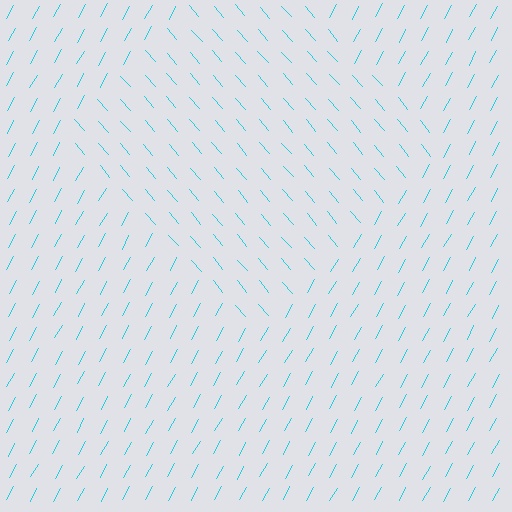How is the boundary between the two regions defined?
The boundary is defined purely by a change in line orientation (approximately 70 degrees difference). All lines are the same color and thickness.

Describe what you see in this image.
The image is filled with small cyan line segments. A diamond region in the image has lines oriented differently from the surrounding lines, creating a visible texture boundary.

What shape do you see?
I see a diamond.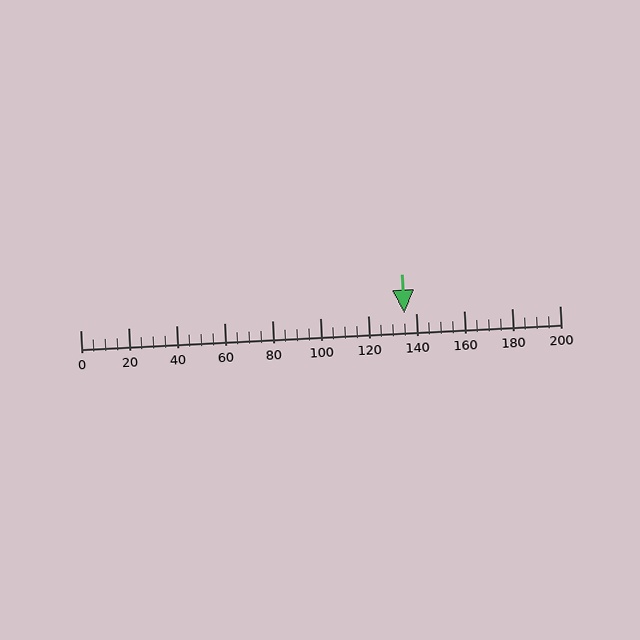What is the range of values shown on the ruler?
The ruler shows values from 0 to 200.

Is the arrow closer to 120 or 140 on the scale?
The arrow is closer to 140.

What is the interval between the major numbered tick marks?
The major tick marks are spaced 20 units apart.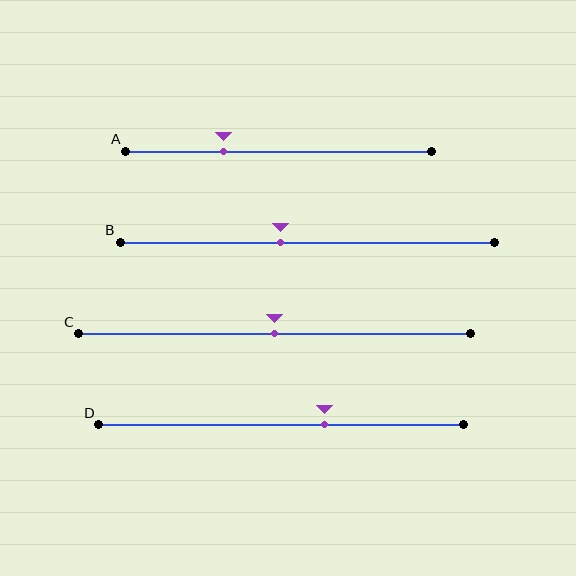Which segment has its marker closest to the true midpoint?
Segment C has its marker closest to the true midpoint.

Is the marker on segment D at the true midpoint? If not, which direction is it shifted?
No, the marker on segment D is shifted to the right by about 12% of the segment length.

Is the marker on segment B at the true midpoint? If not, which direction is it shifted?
No, the marker on segment B is shifted to the left by about 7% of the segment length.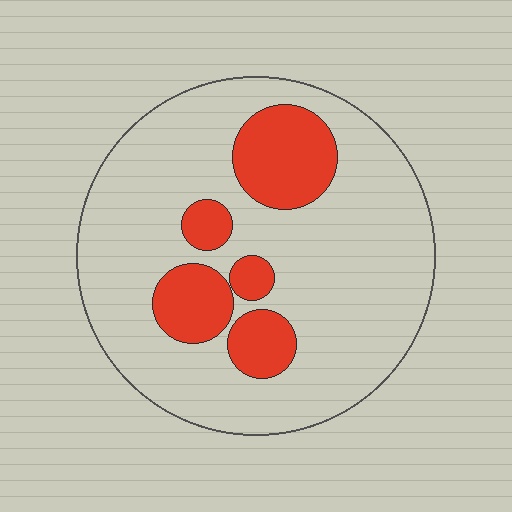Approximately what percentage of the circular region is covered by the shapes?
Approximately 20%.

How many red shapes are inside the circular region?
5.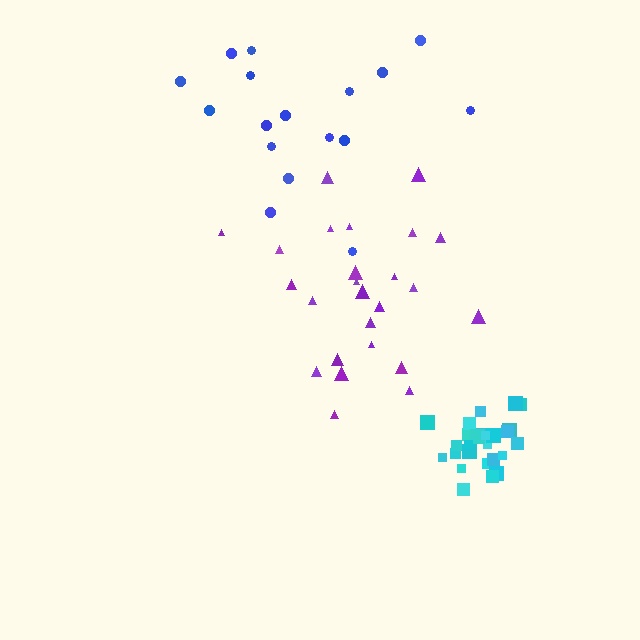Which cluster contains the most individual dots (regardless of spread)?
Cyan (26).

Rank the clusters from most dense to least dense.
cyan, purple, blue.